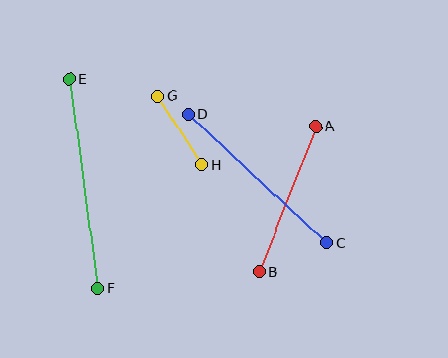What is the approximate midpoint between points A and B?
The midpoint is at approximately (288, 199) pixels.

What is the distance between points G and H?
The distance is approximately 82 pixels.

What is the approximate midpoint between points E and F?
The midpoint is at approximately (83, 184) pixels.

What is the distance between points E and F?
The distance is approximately 211 pixels.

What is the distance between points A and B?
The distance is approximately 156 pixels.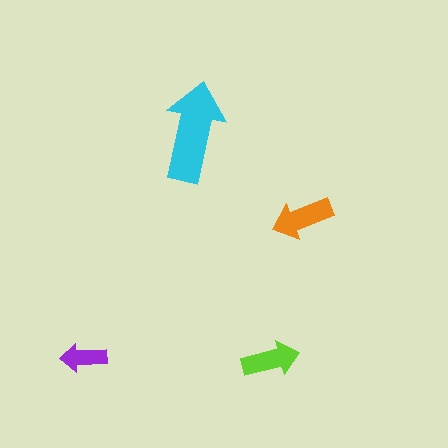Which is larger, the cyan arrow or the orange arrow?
The cyan one.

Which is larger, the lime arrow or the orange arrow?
The orange one.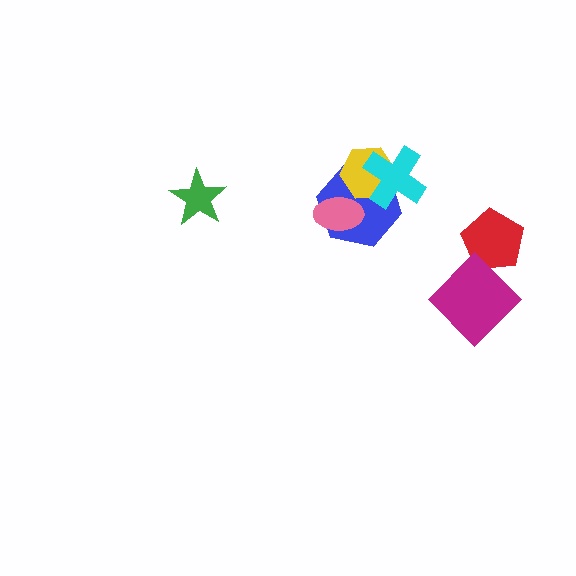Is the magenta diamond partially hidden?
No, no other shape covers it.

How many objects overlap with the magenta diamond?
1 object overlaps with the magenta diamond.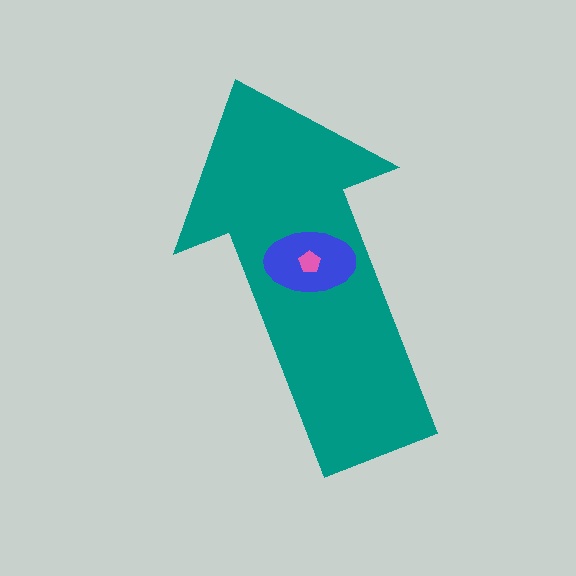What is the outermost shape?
The teal arrow.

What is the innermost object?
The pink pentagon.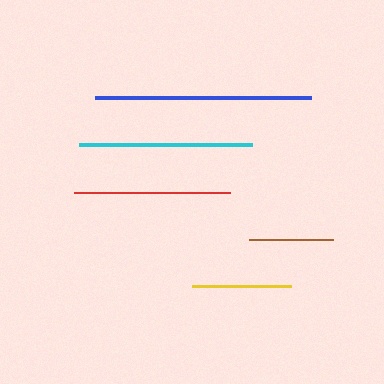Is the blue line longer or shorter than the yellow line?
The blue line is longer than the yellow line.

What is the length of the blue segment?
The blue segment is approximately 216 pixels long.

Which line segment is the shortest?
The brown line is the shortest at approximately 83 pixels.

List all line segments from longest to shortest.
From longest to shortest: blue, cyan, red, yellow, brown.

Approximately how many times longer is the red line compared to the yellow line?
The red line is approximately 1.6 times the length of the yellow line.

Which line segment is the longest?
The blue line is the longest at approximately 216 pixels.